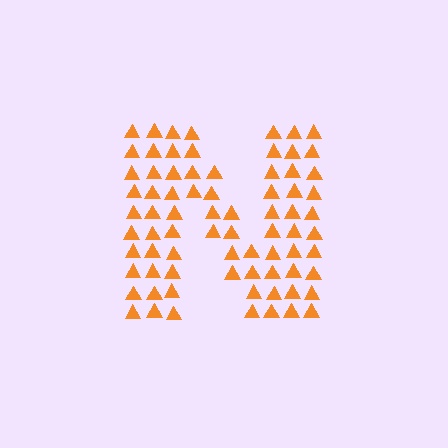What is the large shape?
The large shape is the letter N.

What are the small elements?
The small elements are triangles.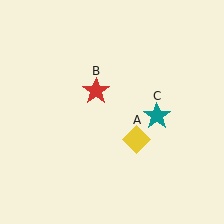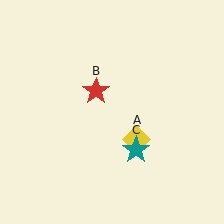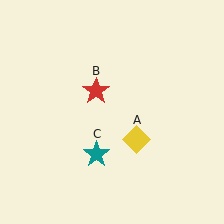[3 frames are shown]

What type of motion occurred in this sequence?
The teal star (object C) rotated clockwise around the center of the scene.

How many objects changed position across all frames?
1 object changed position: teal star (object C).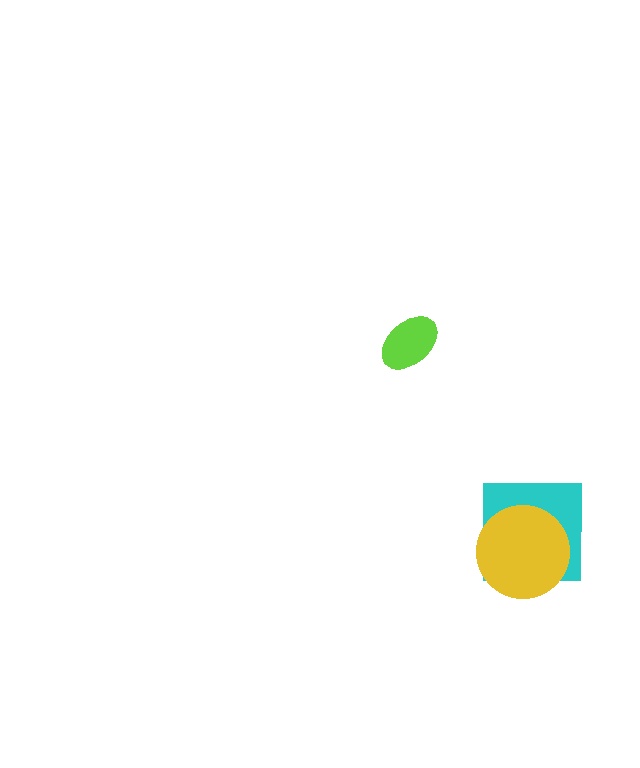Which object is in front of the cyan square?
The yellow circle is in front of the cyan square.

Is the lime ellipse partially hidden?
No, no other shape covers it.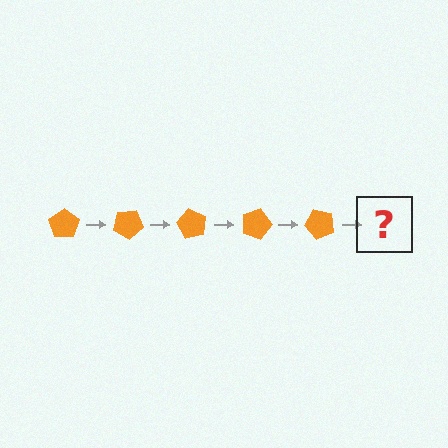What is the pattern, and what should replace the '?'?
The pattern is that the pentagon rotates 30 degrees each step. The '?' should be an orange pentagon rotated 150 degrees.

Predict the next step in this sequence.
The next step is an orange pentagon rotated 150 degrees.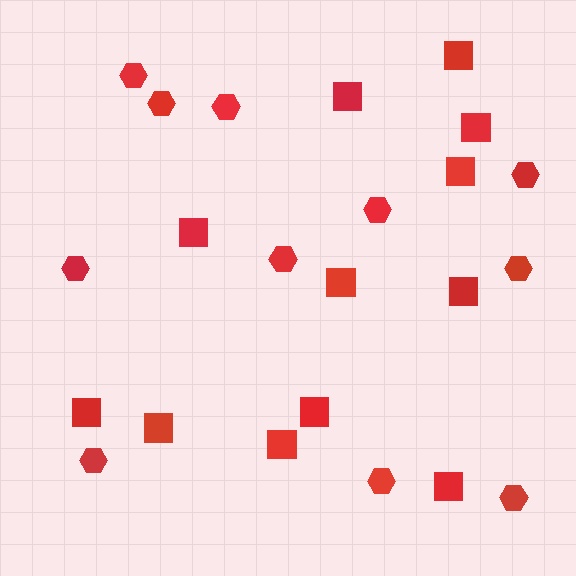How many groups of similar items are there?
There are 2 groups: one group of squares (12) and one group of hexagons (11).